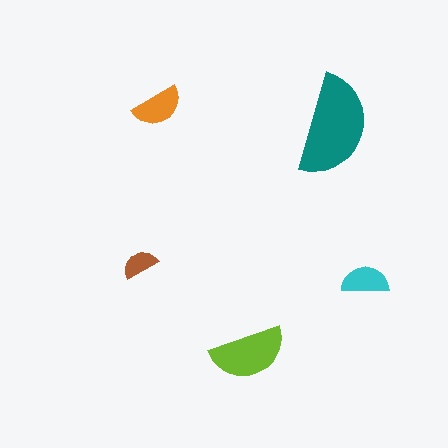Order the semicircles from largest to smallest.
the teal one, the lime one, the orange one, the cyan one, the brown one.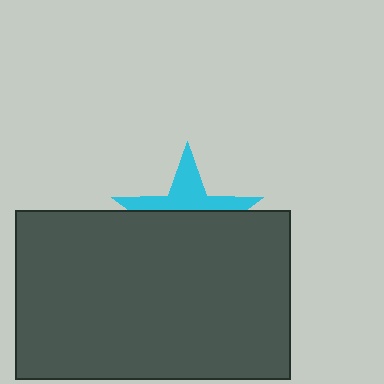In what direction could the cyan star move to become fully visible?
The cyan star could move up. That would shift it out from behind the dark gray rectangle entirely.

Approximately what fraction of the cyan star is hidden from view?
Roughly 62% of the cyan star is hidden behind the dark gray rectangle.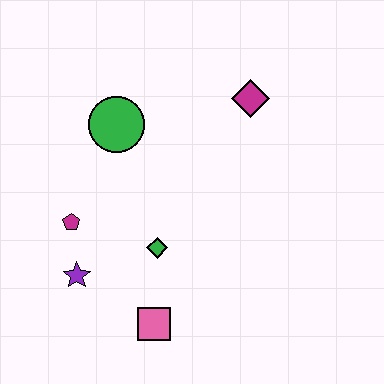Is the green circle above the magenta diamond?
No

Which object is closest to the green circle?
The magenta pentagon is closest to the green circle.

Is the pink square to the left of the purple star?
No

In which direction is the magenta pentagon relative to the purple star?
The magenta pentagon is above the purple star.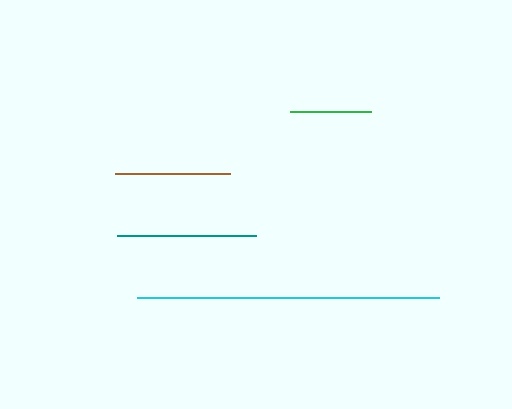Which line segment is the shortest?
The green line is the shortest at approximately 82 pixels.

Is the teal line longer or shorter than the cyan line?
The cyan line is longer than the teal line.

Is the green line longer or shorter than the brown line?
The brown line is longer than the green line.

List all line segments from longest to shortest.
From longest to shortest: cyan, teal, brown, green.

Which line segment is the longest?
The cyan line is the longest at approximately 302 pixels.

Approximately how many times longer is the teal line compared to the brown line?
The teal line is approximately 1.2 times the length of the brown line.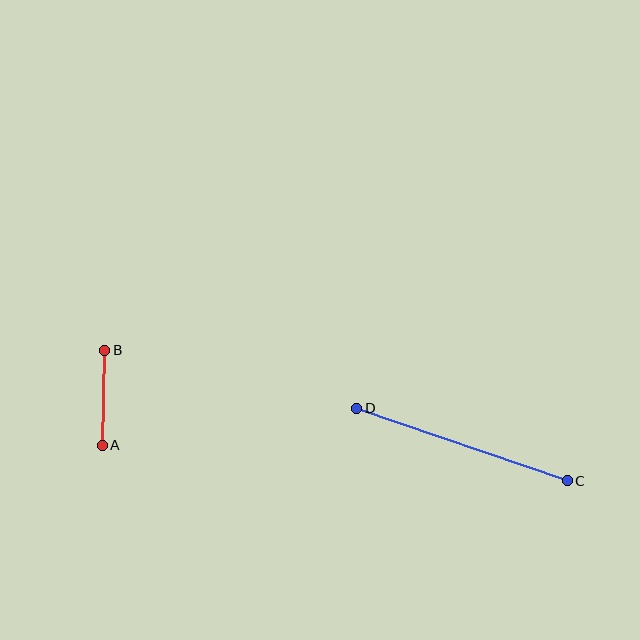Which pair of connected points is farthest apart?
Points C and D are farthest apart.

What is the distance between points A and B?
The distance is approximately 95 pixels.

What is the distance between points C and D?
The distance is approximately 223 pixels.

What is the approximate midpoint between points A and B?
The midpoint is at approximately (104, 398) pixels.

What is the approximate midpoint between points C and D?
The midpoint is at approximately (462, 445) pixels.